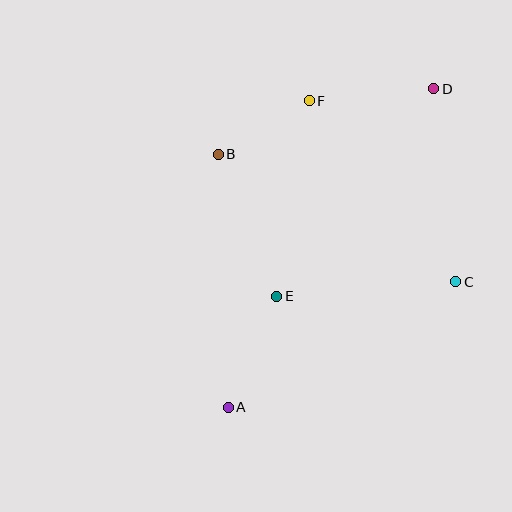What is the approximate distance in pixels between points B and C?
The distance between B and C is approximately 270 pixels.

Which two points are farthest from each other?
Points A and D are farthest from each other.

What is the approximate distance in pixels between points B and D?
The distance between B and D is approximately 225 pixels.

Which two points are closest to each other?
Points B and F are closest to each other.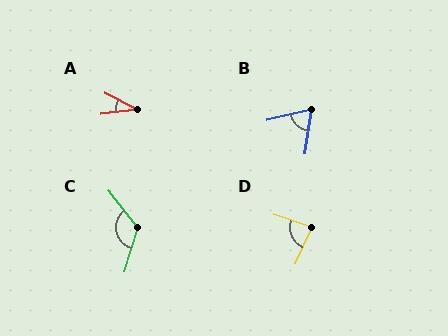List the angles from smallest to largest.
A (33°), B (68°), D (84°), C (125°).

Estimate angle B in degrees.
Approximately 68 degrees.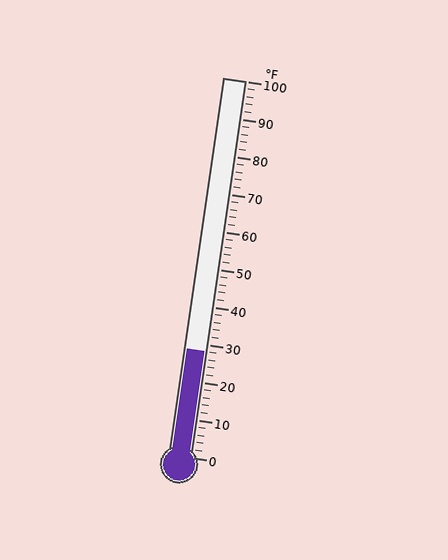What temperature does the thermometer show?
The thermometer shows approximately 28°F.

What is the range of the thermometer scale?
The thermometer scale ranges from 0°F to 100°F.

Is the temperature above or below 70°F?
The temperature is below 70°F.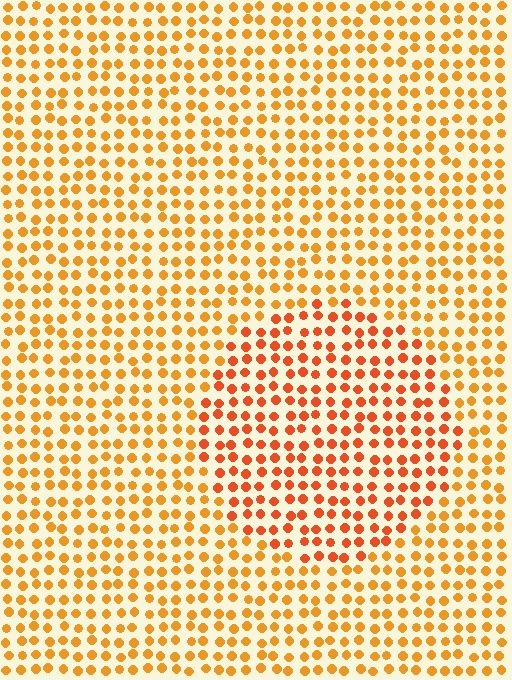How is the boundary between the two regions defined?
The boundary is defined purely by a slight shift in hue (about 23 degrees). Spacing, size, and orientation are identical on both sides.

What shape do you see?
I see a circle.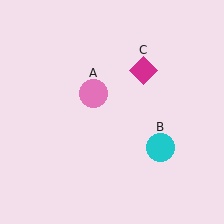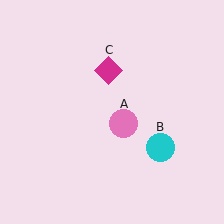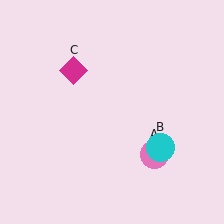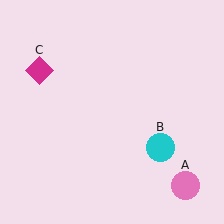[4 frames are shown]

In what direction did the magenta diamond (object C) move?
The magenta diamond (object C) moved left.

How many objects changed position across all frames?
2 objects changed position: pink circle (object A), magenta diamond (object C).